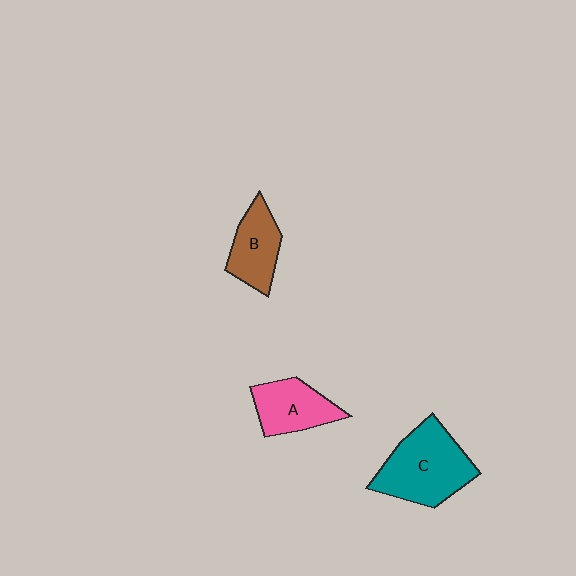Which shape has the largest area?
Shape C (teal).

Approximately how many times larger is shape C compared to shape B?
Approximately 1.7 times.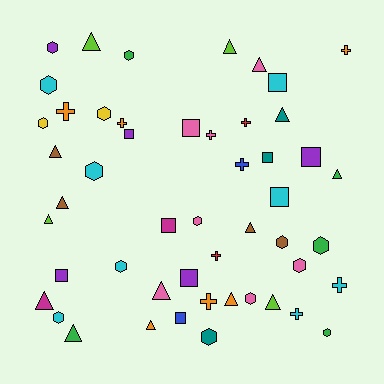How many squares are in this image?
There are 10 squares.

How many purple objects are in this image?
There are 5 purple objects.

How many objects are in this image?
There are 50 objects.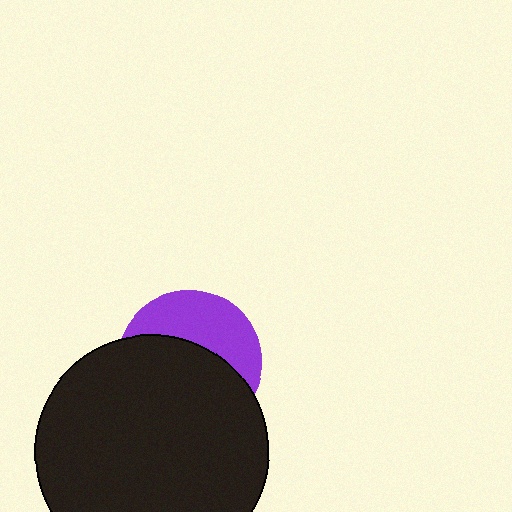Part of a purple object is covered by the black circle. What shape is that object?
It is a circle.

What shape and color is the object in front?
The object in front is a black circle.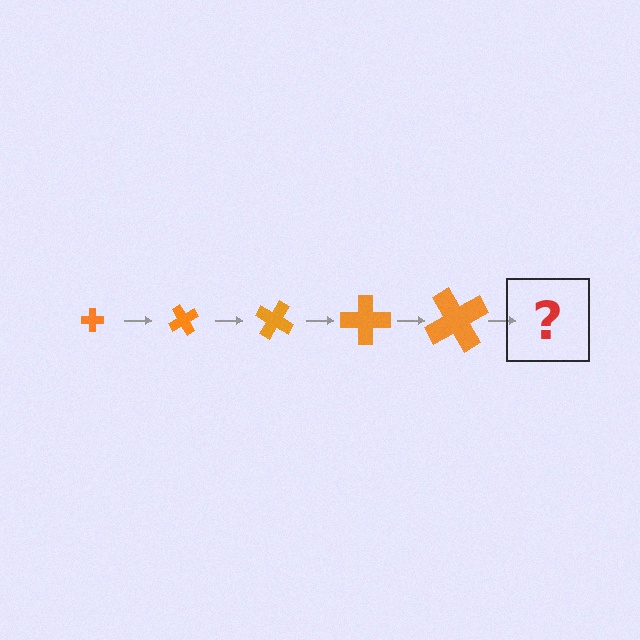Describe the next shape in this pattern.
It should be a cross, larger than the previous one and rotated 300 degrees from the start.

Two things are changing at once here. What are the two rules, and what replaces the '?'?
The two rules are that the cross grows larger each step and it rotates 60 degrees each step. The '?' should be a cross, larger than the previous one and rotated 300 degrees from the start.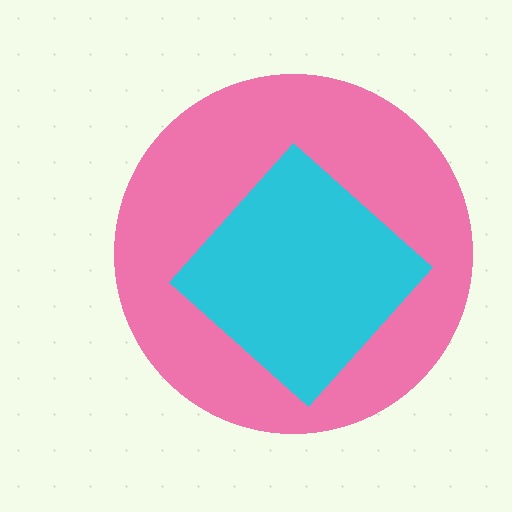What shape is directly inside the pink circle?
The cyan diamond.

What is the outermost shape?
The pink circle.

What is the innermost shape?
The cyan diamond.